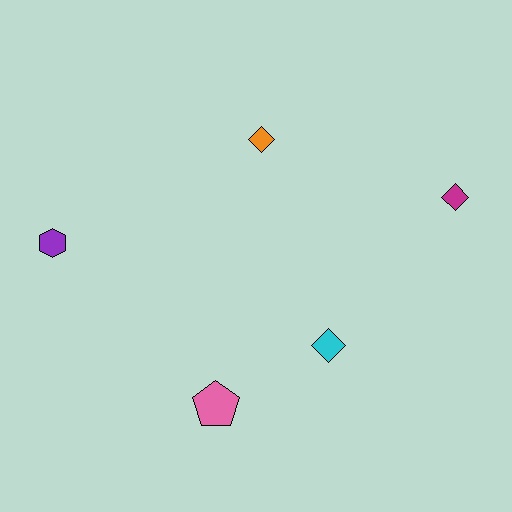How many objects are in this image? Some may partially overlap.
There are 5 objects.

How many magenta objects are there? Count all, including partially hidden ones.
There is 1 magenta object.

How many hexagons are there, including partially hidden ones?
There is 1 hexagon.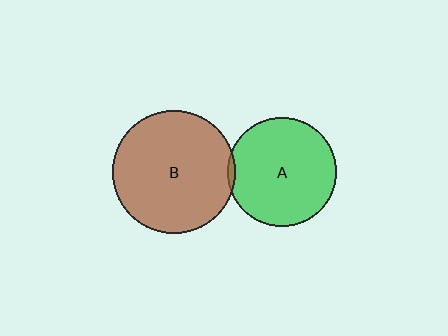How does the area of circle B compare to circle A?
Approximately 1.3 times.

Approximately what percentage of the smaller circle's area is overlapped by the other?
Approximately 5%.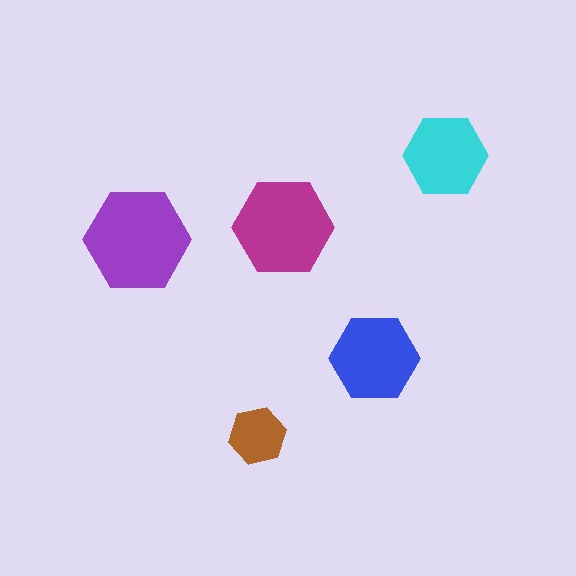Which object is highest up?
The cyan hexagon is topmost.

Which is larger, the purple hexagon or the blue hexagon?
The purple one.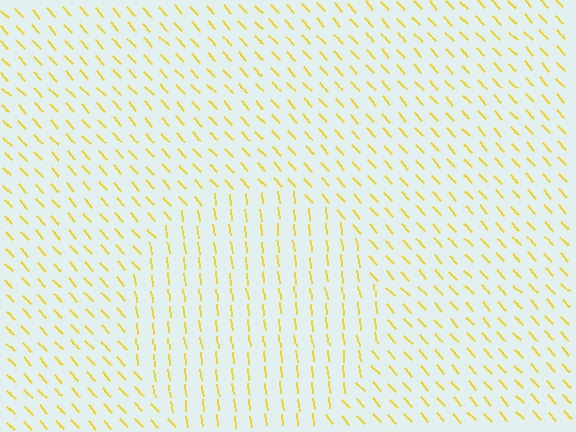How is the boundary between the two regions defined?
The boundary is defined purely by a change in line orientation (approximately 36 degrees difference). All lines are the same color and thickness.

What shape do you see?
I see a circle.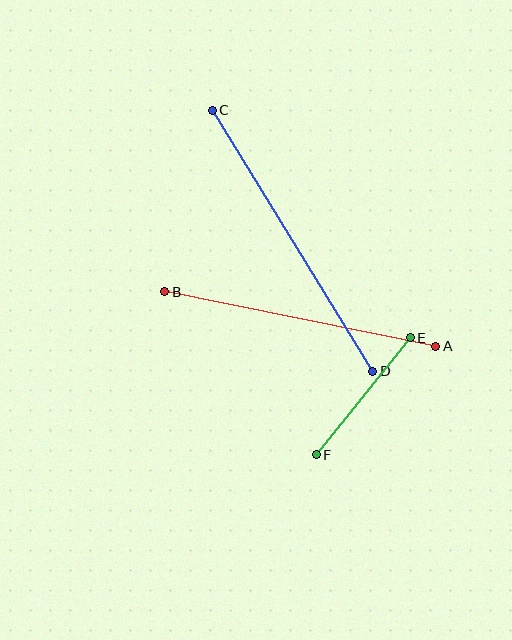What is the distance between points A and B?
The distance is approximately 276 pixels.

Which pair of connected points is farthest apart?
Points C and D are farthest apart.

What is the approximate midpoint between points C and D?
The midpoint is at approximately (292, 241) pixels.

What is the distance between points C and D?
The distance is approximately 306 pixels.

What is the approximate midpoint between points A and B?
The midpoint is at approximately (300, 319) pixels.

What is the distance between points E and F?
The distance is approximately 150 pixels.